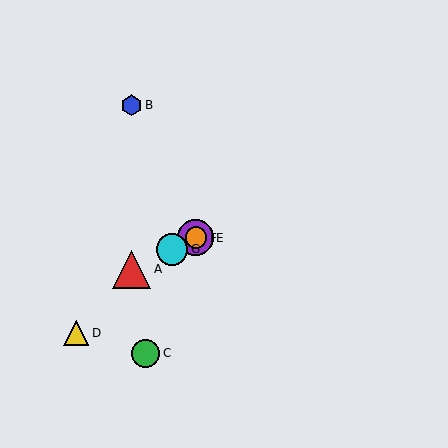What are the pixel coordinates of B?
Object B is at (131, 105).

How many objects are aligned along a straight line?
4 objects (A, E, F, G) are aligned along a straight line.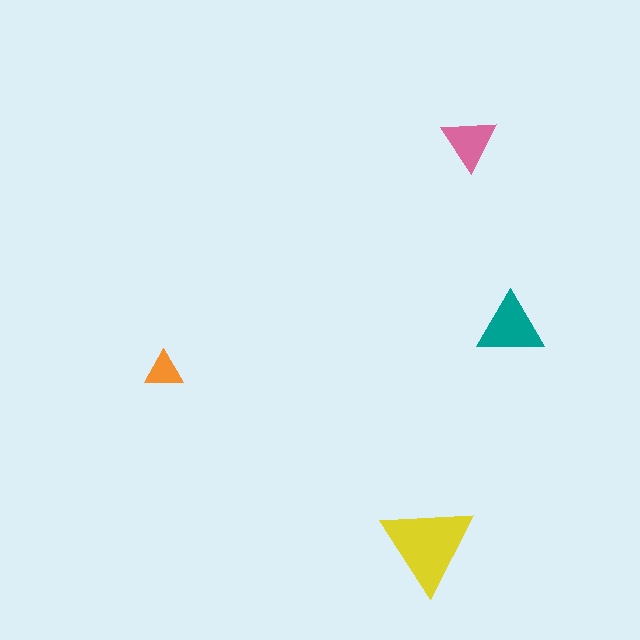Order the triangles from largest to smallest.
the yellow one, the teal one, the pink one, the orange one.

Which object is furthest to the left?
The orange triangle is leftmost.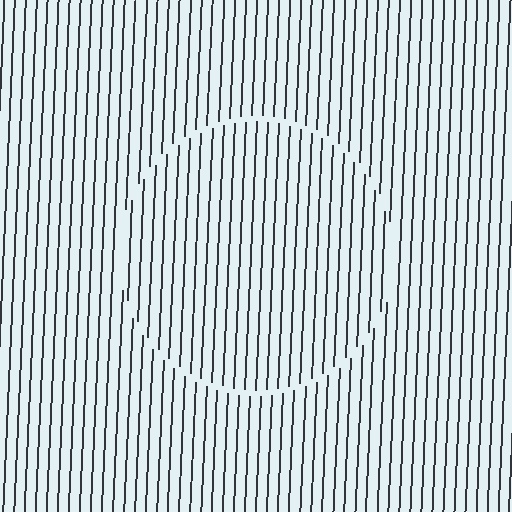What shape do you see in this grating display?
An illusory circle. The interior of the shape contains the same grating, shifted by half a period — the contour is defined by the phase discontinuity where line-ends from the inner and outer gratings abut.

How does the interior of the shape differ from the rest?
The interior of the shape contains the same grating, shifted by half a period — the contour is defined by the phase discontinuity where line-ends from the inner and outer gratings abut.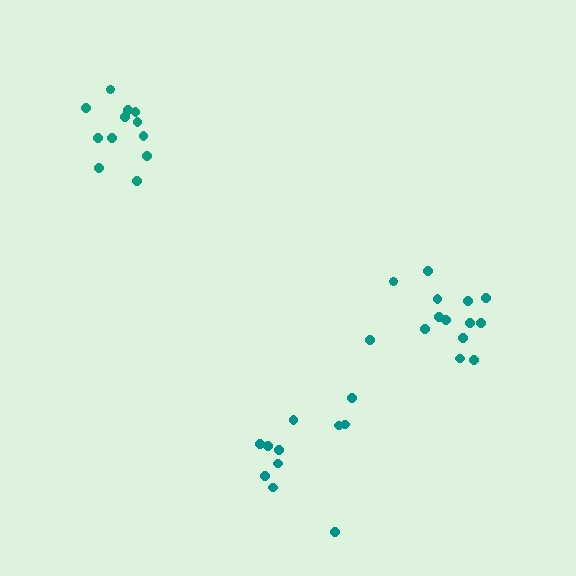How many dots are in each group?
Group 1: 12 dots, Group 2: 11 dots, Group 3: 14 dots (37 total).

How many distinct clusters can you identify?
There are 3 distinct clusters.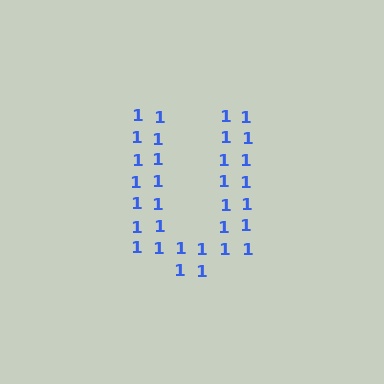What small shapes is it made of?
It is made of small digit 1's.